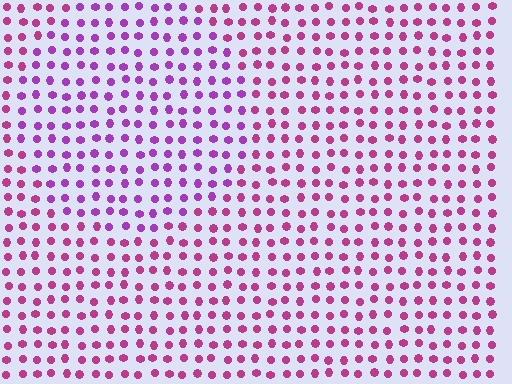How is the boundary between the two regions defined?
The boundary is defined purely by a slight shift in hue (about 32 degrees). Spacing, size, and orientation are identical on both sides.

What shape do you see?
I see a circle.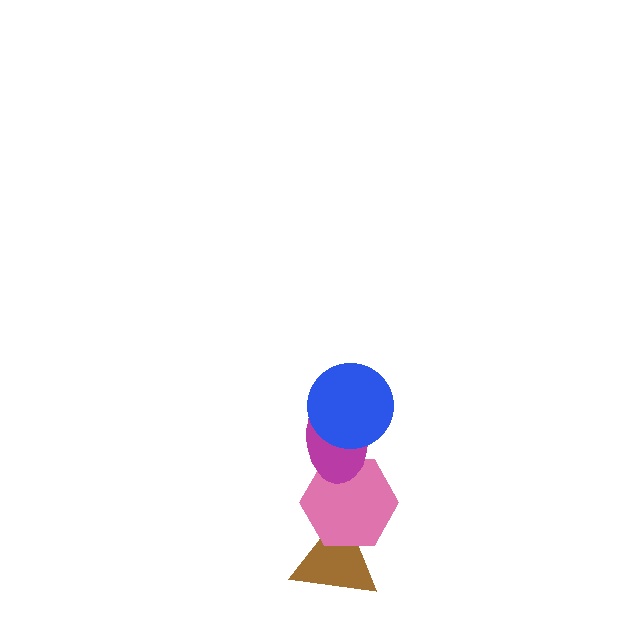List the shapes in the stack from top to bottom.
From top to bottom: the blue circle, the magenta ellipse, the pink hexagon, the brown triangle.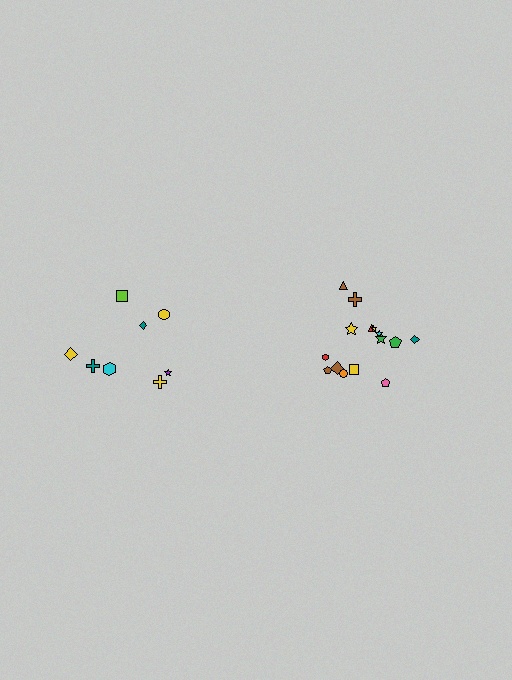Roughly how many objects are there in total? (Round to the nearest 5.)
Roughly 25 objects in total.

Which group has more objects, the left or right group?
The right group.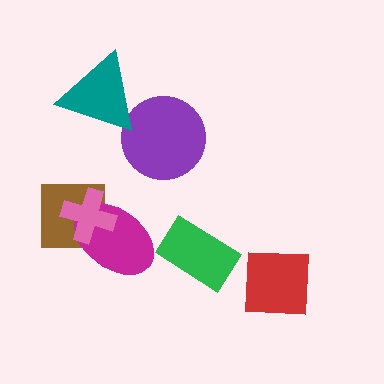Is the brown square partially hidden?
Yes, it is partially covered by another shape.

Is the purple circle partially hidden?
Yes, it is partially covered by another shape.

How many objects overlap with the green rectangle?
0 objects overlap with the green rectangle.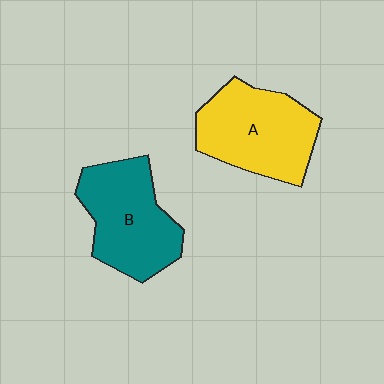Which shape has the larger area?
Shape A (yellow).